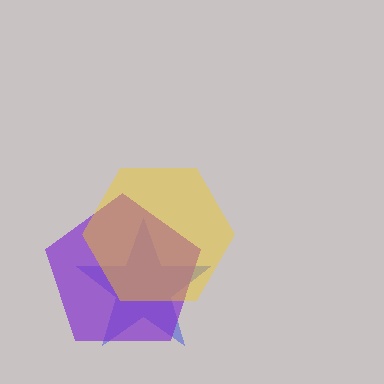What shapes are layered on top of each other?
The layered shapes are: a blue star, a purple pentagon, a yellow hexagon.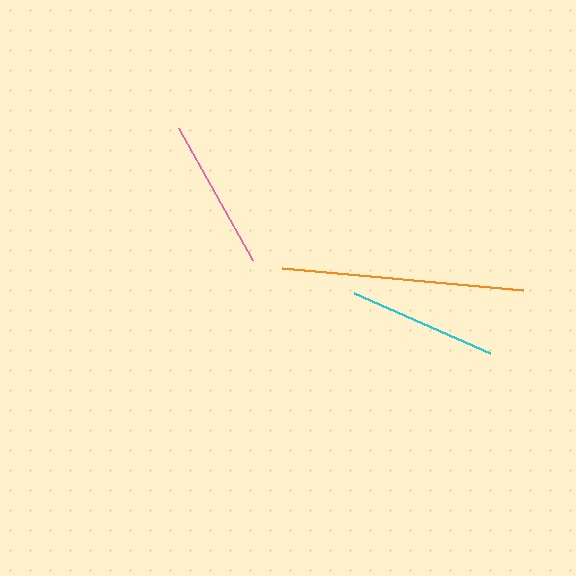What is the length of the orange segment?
The orange segment is approximately 241 pixels long.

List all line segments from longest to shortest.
From longest to shortest: orange, pink, cyan.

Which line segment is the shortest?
The cyan line is the shortest at approximately 148 pixels.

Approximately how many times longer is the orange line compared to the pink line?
The orange line is approximately 1.6 times the length of the pink line.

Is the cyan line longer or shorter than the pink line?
The pink line is longer than the cyan line.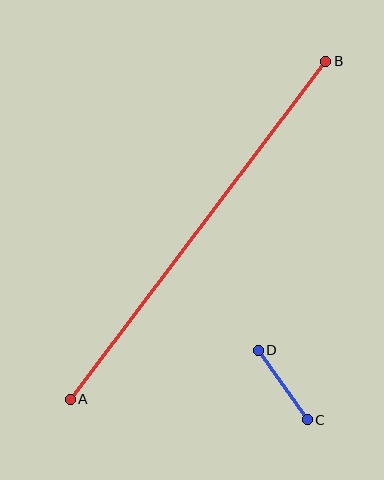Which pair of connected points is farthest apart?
Points A and B are farthest apart.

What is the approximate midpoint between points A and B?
The midpoint is at approximately (198, 230) pixels.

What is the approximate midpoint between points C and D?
The midpoint is at approximately (283, 385) pixels.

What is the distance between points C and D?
The distance is approximately 85 pixels.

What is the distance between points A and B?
The distance is approximately 424 pixels.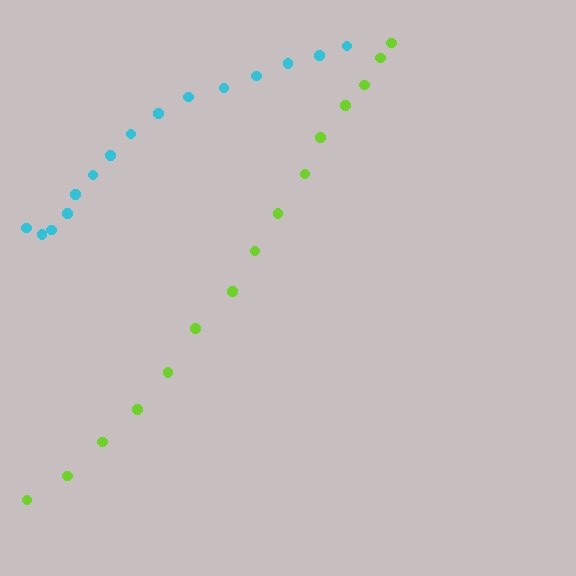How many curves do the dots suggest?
There are 2 distinct paths.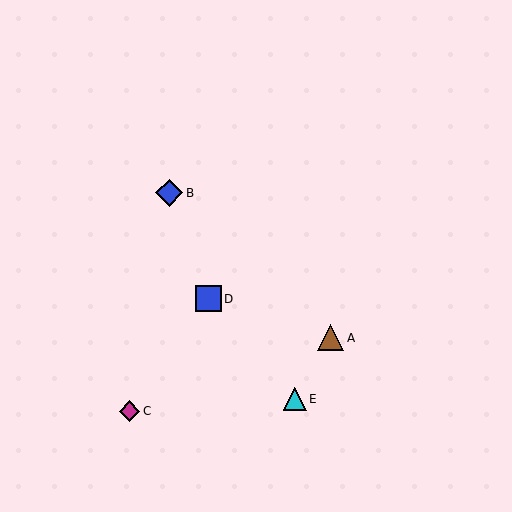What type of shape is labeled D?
Shape D is a blue square.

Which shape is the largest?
The blue diamond (labeled B) is the largest.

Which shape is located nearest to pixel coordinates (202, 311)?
The blue square (labeled D) at (208, 299) is nearest to that location.